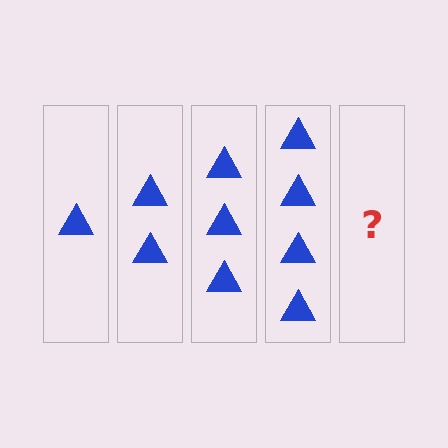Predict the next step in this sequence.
The next step is 5 triangles.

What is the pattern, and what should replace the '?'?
The pattern is that each step adds one more triangle. The '?' should be 5 triangles.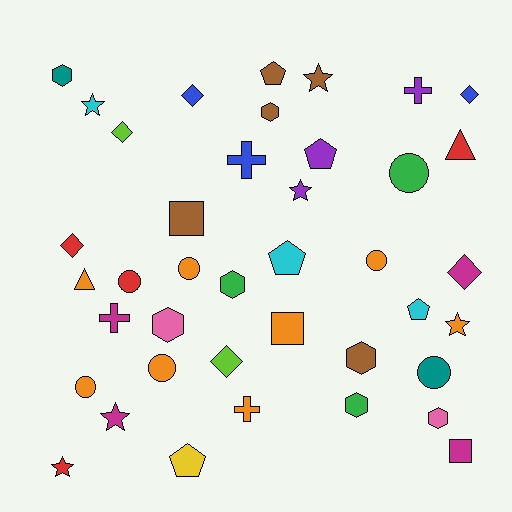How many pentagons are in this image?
There are 5 pentagons.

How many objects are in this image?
There are 40 objects.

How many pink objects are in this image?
There are 2 pink objects.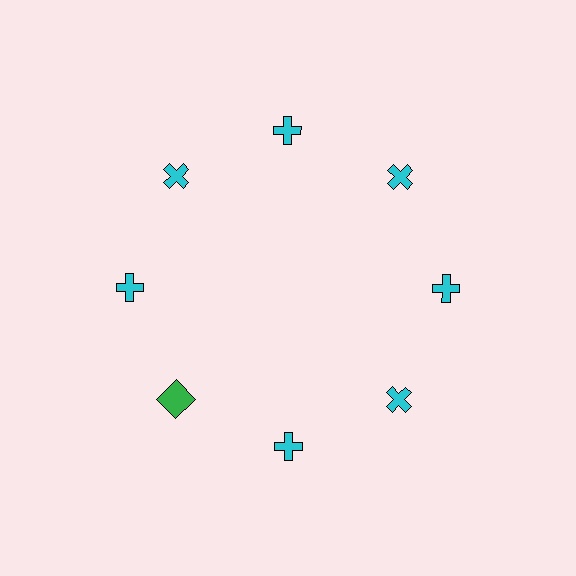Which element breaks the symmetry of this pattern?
The green square at roughly the 8 o'clock position breaks the symmetry. All other shapes are cyan crosses.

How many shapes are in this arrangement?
There are 8 shapes arranged in a ring pattern.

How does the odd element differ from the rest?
It differs in both color (green instead of cyan) and shape (square instead of cross).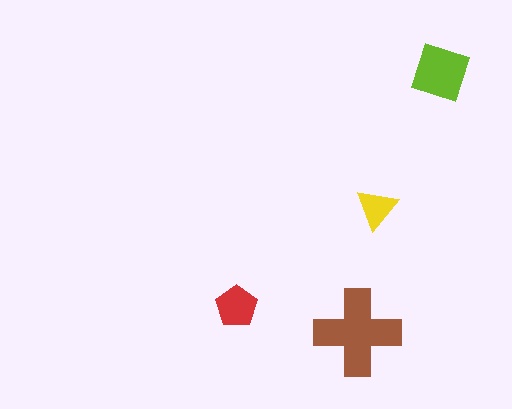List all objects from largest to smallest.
The brown cross, the lime diamond, the red pentagon, the yellow triangle.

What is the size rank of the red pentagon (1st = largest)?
3rd.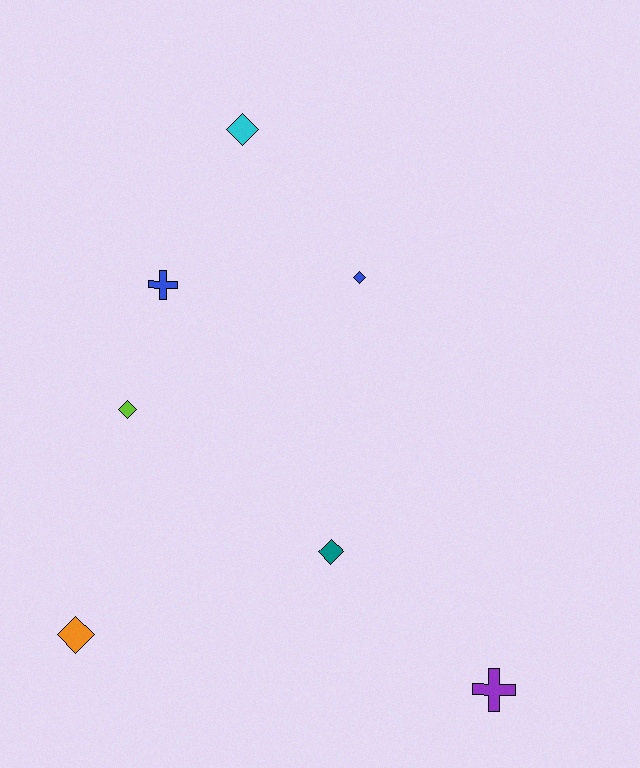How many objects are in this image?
There are 7 objects.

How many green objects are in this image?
There are no green objects.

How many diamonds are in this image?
There are 5 diamonds.